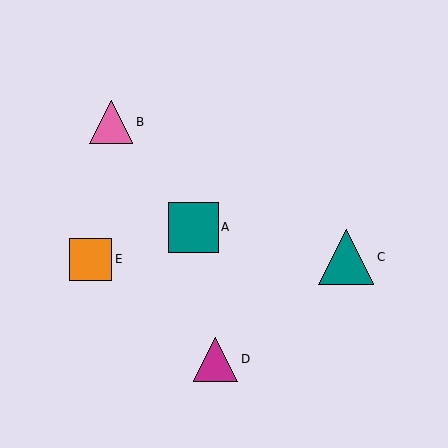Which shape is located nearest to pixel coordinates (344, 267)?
The teal triangle (labeled C) at (346, 257) is nearest to that location.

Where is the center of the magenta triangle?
The center of the magenta triangle is at (216, 359).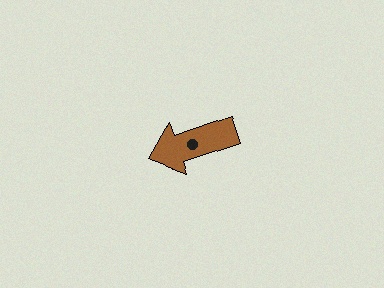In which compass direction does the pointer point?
West.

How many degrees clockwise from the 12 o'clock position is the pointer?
Approximately 251 degrees.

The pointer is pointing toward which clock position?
Roughly 8 o'clock.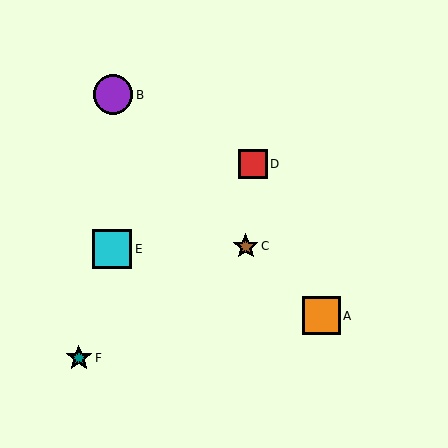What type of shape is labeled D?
Shape D is a red square.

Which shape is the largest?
The cyan square (labeled E) is the largest.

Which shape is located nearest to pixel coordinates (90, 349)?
The teal star (labeled F) at (79, 358) is nearest to that location.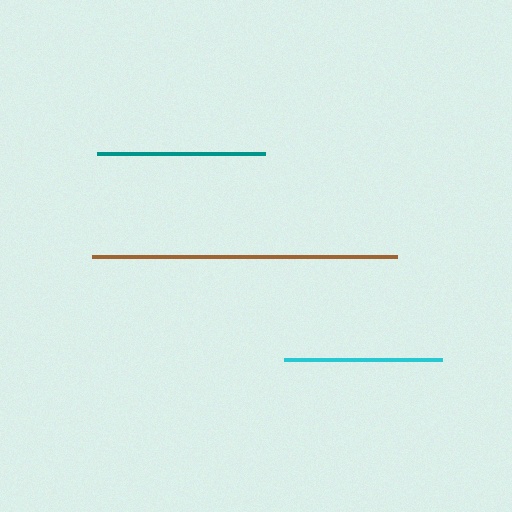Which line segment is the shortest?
The cyan line is the shortest at approximately 157 pixels.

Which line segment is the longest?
The brown line is the longest at approximately 305 pixels.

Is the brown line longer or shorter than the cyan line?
The brown line is longer than the cyan line.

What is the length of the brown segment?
The brown segment is approximately 305 pixels long.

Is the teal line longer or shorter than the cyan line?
The teal line is longer than the cyan line.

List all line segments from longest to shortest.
From longest to shortest: brown, teal, cyan.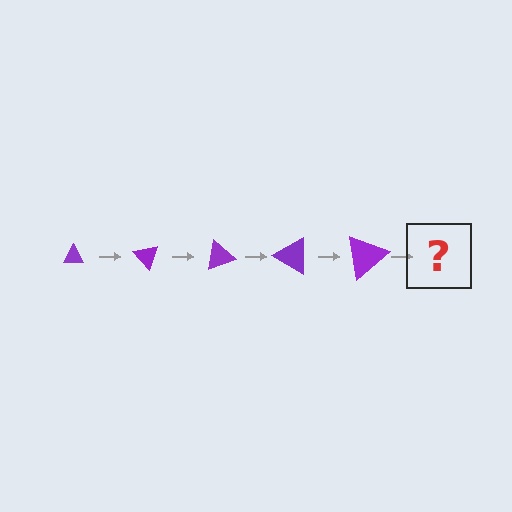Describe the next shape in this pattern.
It should be a triangle, larger than the previous one and rotated 250 degrees from the start.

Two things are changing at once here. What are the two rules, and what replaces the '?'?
The two rules are that the triangle grows larger each step and it rotates 50 degrees each step. The '?' should be a triangle, larger than the previous one and rotated 250 degrees from the start.